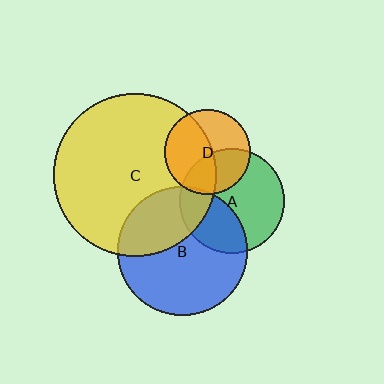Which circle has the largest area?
Circle C (yellow).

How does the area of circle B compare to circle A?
Approximately 1.5 times.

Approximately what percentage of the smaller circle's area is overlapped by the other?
Approximately 50%.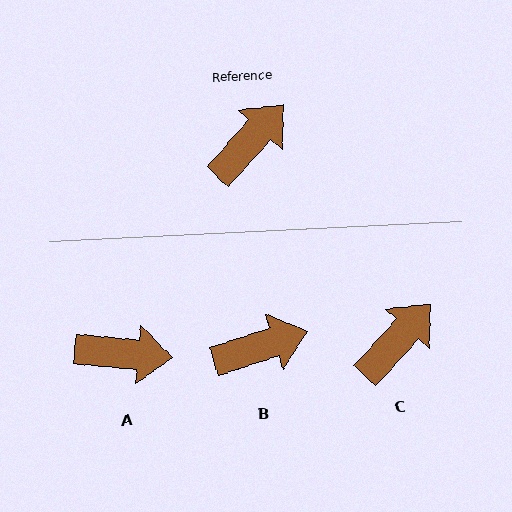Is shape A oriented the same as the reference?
No, it is off by about 53 degrees.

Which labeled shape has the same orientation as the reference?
C.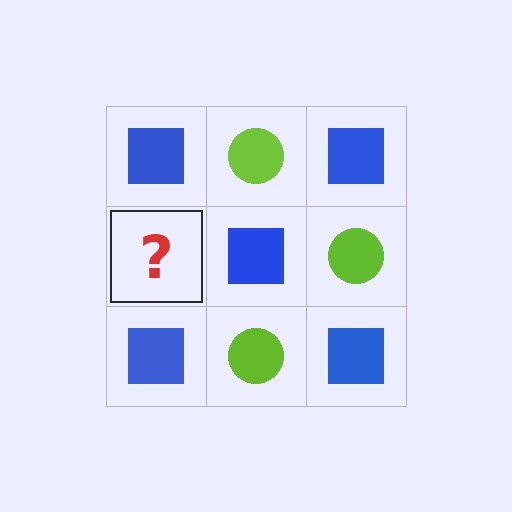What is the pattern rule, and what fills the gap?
The rule is that it alternates blue square and lime circle in a checkerboard pattern. The gap should be filled with a lime circle.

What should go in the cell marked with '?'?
The missing cell should contain a lime circle.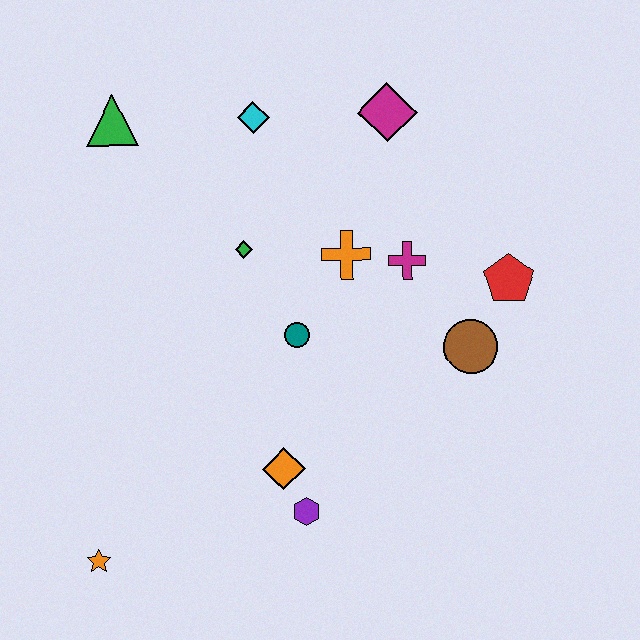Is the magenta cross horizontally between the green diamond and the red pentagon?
Yes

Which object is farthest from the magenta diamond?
The orange star is farthest from the magenta diamond.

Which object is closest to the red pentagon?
The brown circle is closest to the red pentagon.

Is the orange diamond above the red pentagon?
No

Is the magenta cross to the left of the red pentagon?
Yes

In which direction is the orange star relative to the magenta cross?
The orange star is to the left of the magenta cross.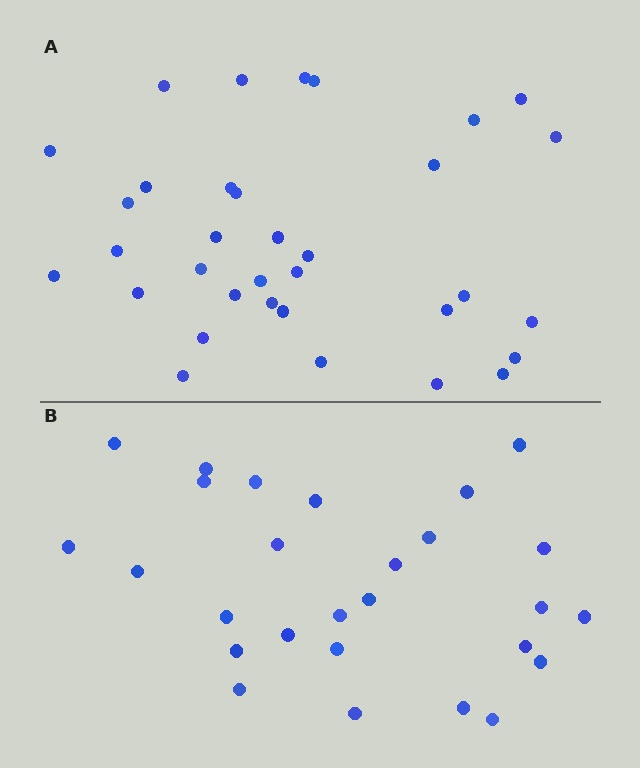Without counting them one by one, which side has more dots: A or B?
Region A (the top region) has more dots.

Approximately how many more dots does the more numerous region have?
Region A has roughly 8 or so more dots than region B.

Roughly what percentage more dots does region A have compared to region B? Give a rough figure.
About 25% more.